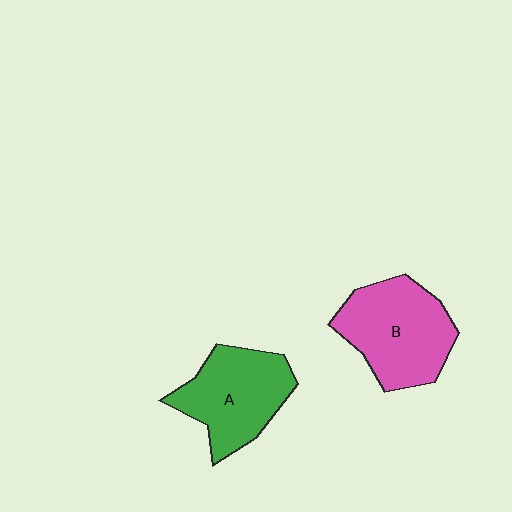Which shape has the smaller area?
Shape A (green).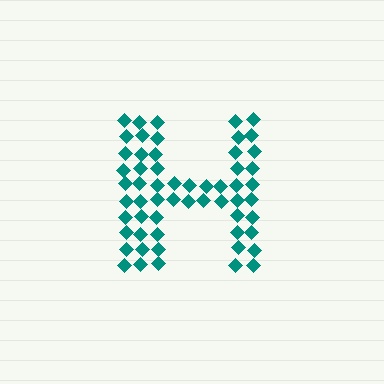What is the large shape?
The large shape is the letter H.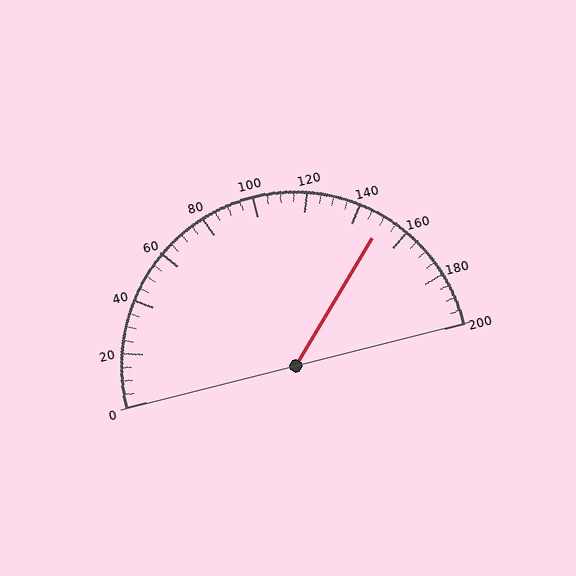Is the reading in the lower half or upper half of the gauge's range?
The reading is in the upper half of the range (0 to 200).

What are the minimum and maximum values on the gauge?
The gauge ranges from 0 to 200.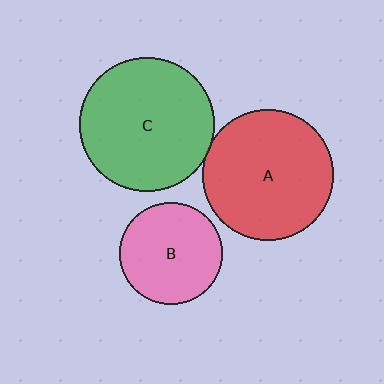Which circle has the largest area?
Circle C (green).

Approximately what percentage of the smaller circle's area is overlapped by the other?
Approximately 5%.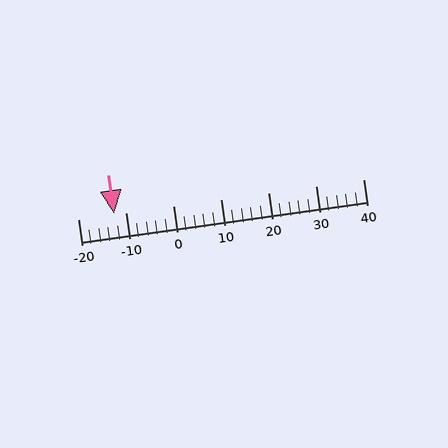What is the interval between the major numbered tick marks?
The major tick marks are spaced 10 units apart.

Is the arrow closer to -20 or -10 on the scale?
The arrow is closer to -10.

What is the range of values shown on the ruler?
The ruler shows values from -20 to 40.